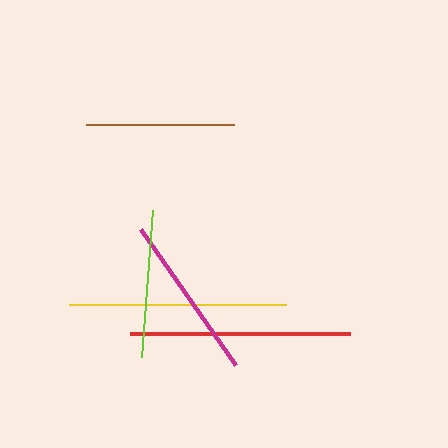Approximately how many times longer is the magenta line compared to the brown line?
The magenta line is approximately 1.1 times the length of the brown line.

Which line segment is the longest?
The red line is the longest at approximately 221 pixels.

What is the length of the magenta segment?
The magenta segment is approximately 166 pixels long.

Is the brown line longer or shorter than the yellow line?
The yellow line is longer than the brown line.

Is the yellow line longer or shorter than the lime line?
The yellow line is longer than the lime line.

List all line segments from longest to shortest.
From longest to shortest: red, yellow, magenta, brown, lime.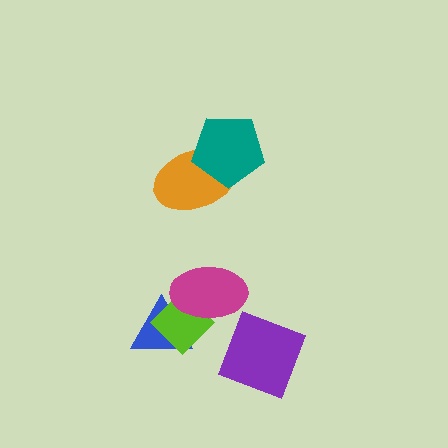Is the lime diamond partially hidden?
Yes, it is partially covered by another shape.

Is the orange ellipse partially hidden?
Yes, it is partially covered by another shape.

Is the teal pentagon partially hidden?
No, no other shape covers it.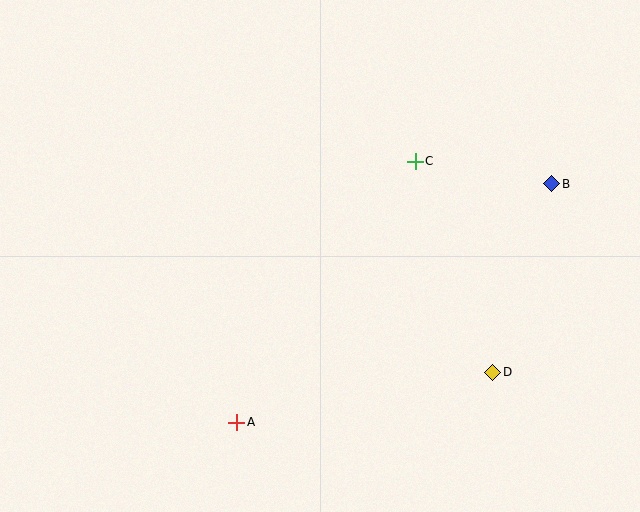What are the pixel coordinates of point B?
Point B is at (552, 184).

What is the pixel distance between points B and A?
The distance between B and A is 395 pixels.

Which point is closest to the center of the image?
Point C at (415, 161) is closest to the center.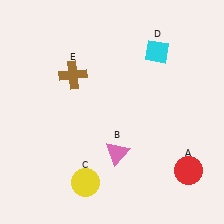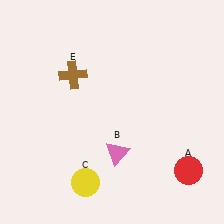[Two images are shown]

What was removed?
The cyan diamond (D) was removed in Image 2.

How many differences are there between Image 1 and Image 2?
There is 1 difference between the two images.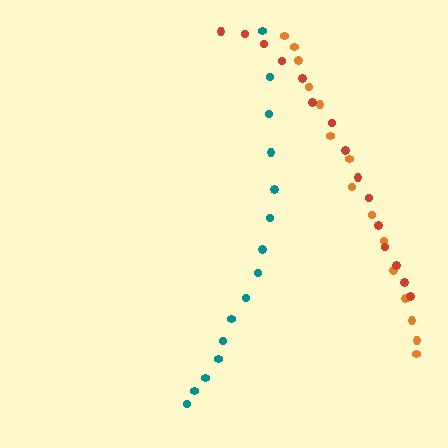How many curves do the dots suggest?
There are 3 distinct paths.